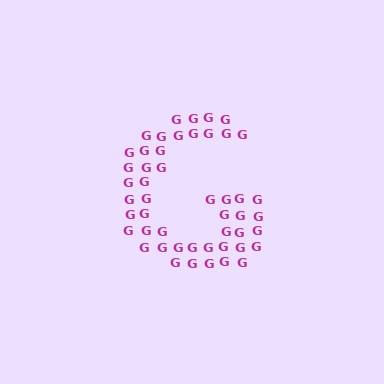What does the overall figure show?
The overall figure shows the letter G.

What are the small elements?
The small elements are letter G's.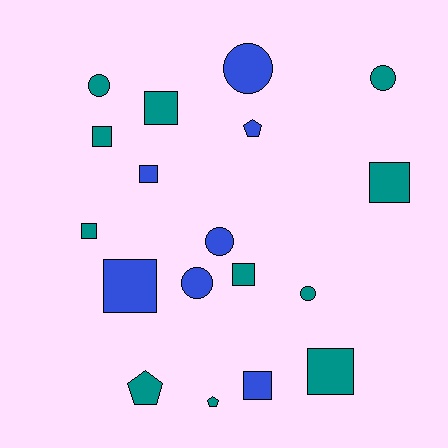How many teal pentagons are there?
There are 2 teal pentagons.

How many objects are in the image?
There are 18 objects.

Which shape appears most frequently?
Square, with 9 objects.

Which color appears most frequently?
Teal, with 11 objects.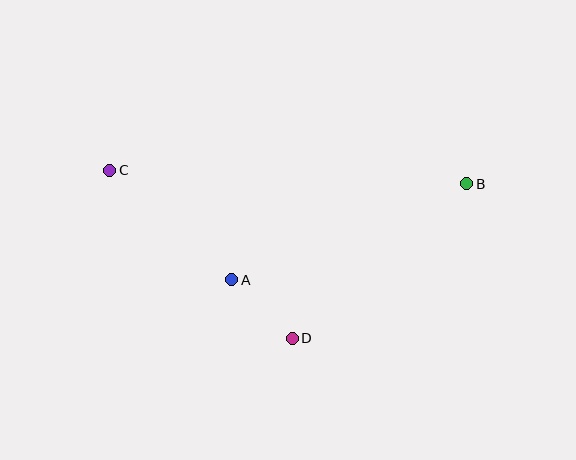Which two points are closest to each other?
Points A and D are closest to each other.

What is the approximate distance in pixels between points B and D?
The distance between B and D is approximately 233 pixels.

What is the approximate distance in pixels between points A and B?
The distance between A and B is approximately 254 pixels.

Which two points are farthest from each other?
Points B and C are farthest from each other.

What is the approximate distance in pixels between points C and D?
The distance between C and D is approximately 248 pixels.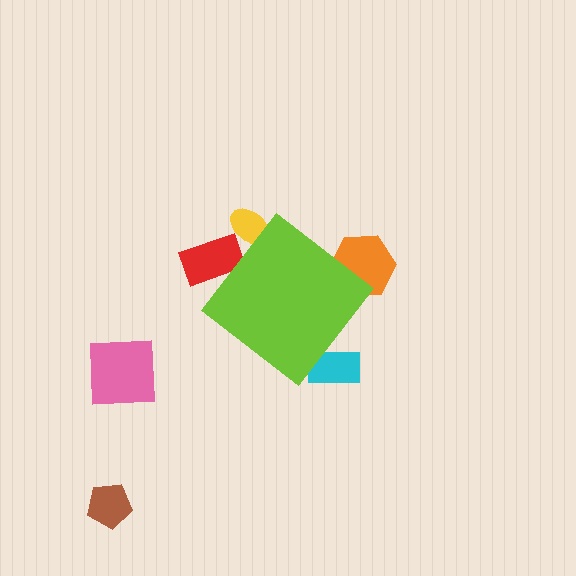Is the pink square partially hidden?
No, the pink square is fully visible.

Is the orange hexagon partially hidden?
Yes, the orange hexagon is partially hidden behind the lime diamond.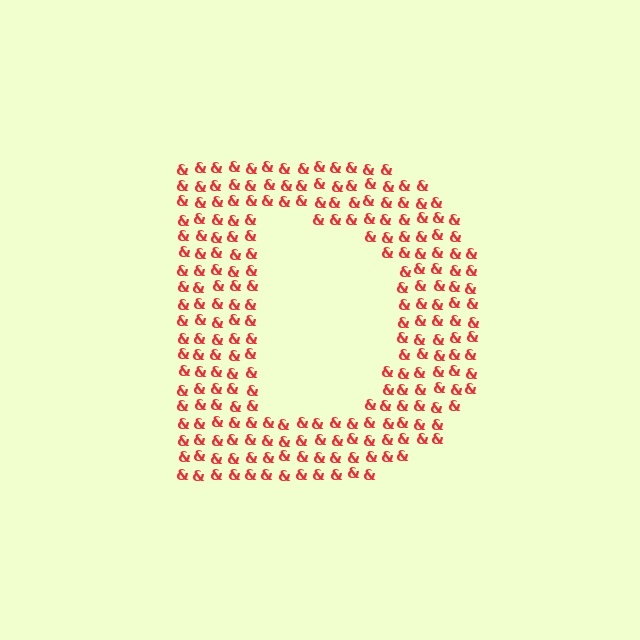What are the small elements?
The small elements are ampersands.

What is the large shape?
The large shape is the letter D.